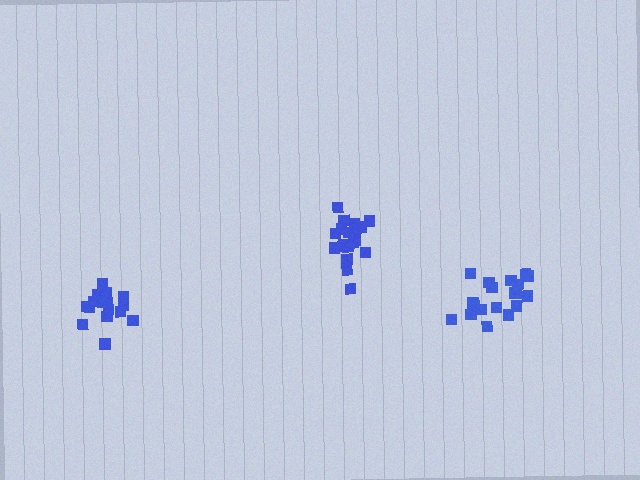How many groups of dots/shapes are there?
There are 3 groups.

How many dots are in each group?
Group 1: 20 dots, Group 2: 16 dots, Group 3: 19 dots (55 total).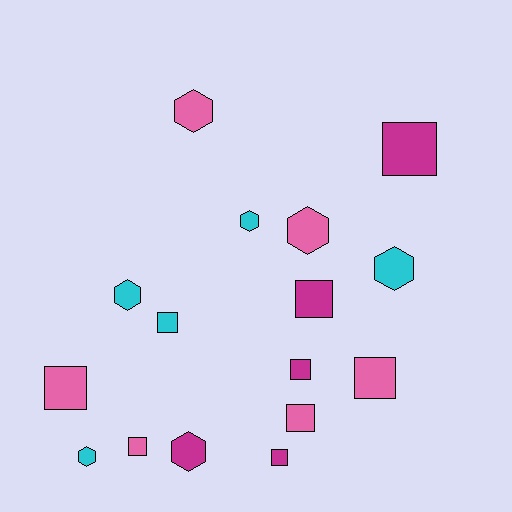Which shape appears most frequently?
Square, with 9 objects.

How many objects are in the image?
There are 16 objects.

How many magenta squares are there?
There are 4 magenta squares.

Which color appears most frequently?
Pink, with 6 objects.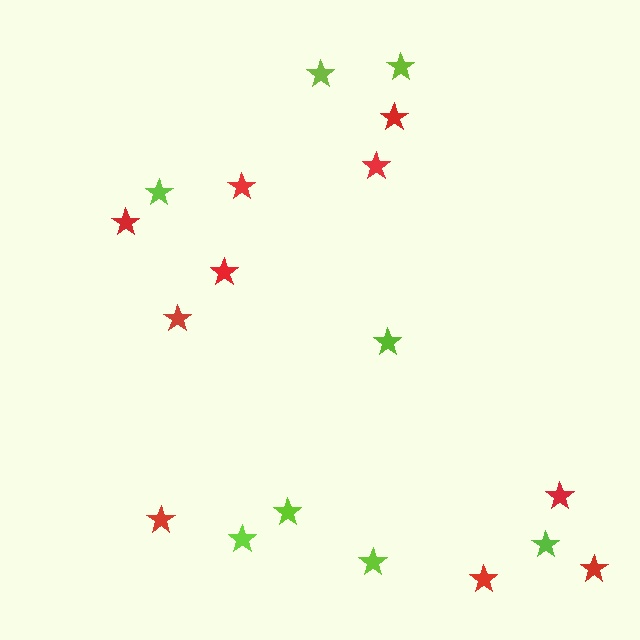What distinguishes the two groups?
There are 2 groups: one group of lime stars (8) and one group of red stars (10).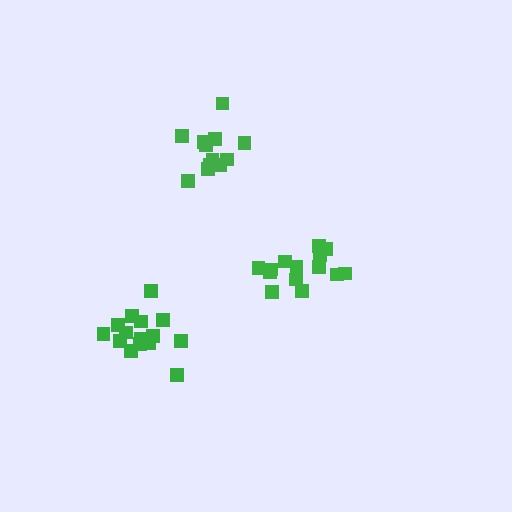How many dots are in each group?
Group 1: 15 dots, Group 2: 14 dots, Group 3: 12 dots (41 total).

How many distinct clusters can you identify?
There are 3 distinct clusters.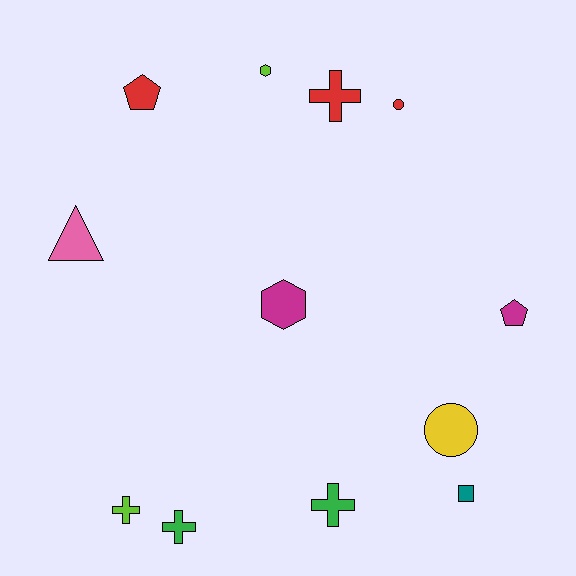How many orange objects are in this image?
There are no orange objects.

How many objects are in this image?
There are 12 objects.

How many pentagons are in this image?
There are 2 pentagons.